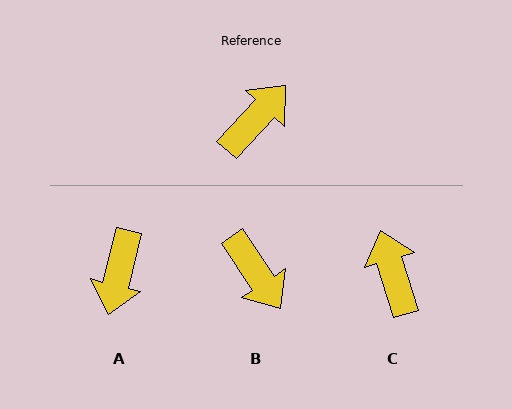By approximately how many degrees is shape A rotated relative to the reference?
Approximately 151 degrees clockwise.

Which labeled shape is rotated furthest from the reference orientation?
A, about 151 degrees away.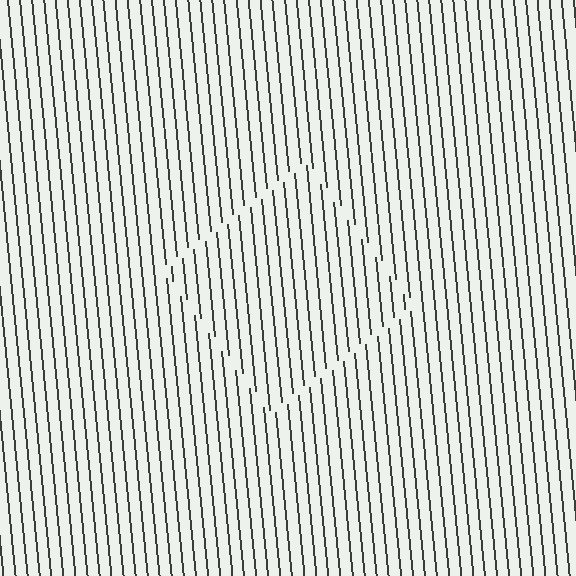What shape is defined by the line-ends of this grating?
An illusory square. The interior of the shape contains the same grating, shifted by half a period — the contour is defined by the phase discontinuity where line-ends from the inner and outer gratings abut.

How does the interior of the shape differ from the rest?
The interior of the shape contains the same grating, shifted by half a period — the contour is defined by the phase discontinuity where line-ends from the inner and outer gratings abut.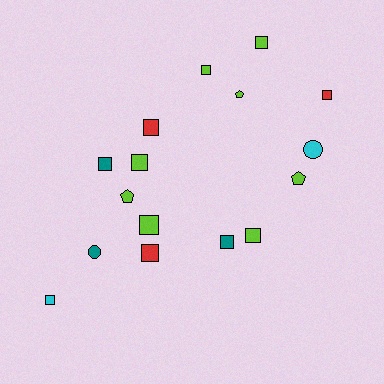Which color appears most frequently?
Lime, with 8 objects.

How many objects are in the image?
There are 16 objects.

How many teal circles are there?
There is 1 teal circle.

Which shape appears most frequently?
Square, with 11 objects.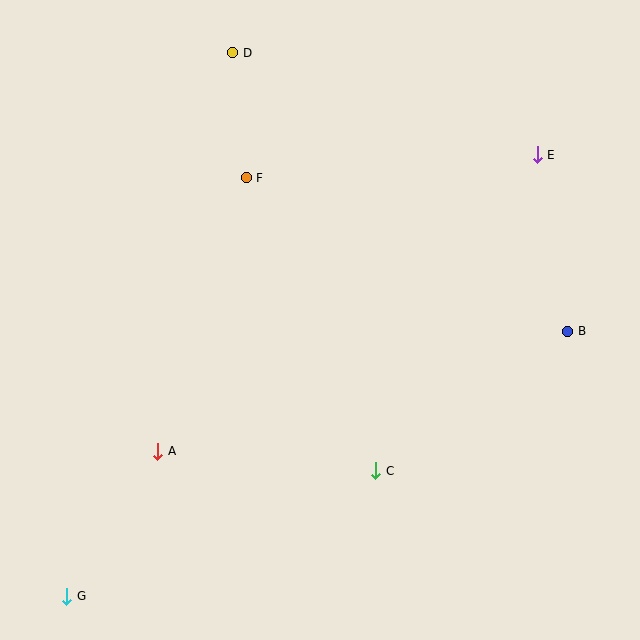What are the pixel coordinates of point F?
Point F is at (246, 178).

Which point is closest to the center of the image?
Point F at (246, 178) is closest to the center.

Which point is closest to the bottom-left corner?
Point G is closest to the bottom-left corner.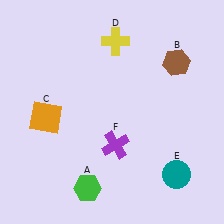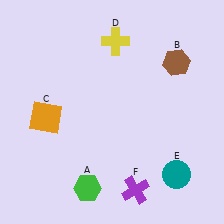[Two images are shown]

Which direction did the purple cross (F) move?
The purple cross (F) moved down.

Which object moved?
The purple cross (F) moved down.